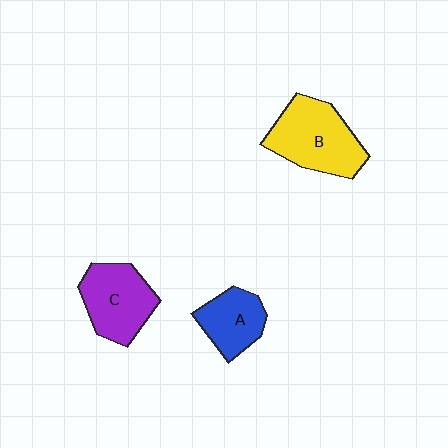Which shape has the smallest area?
Shape A (blue).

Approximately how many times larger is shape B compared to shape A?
Approximately 1.6 times.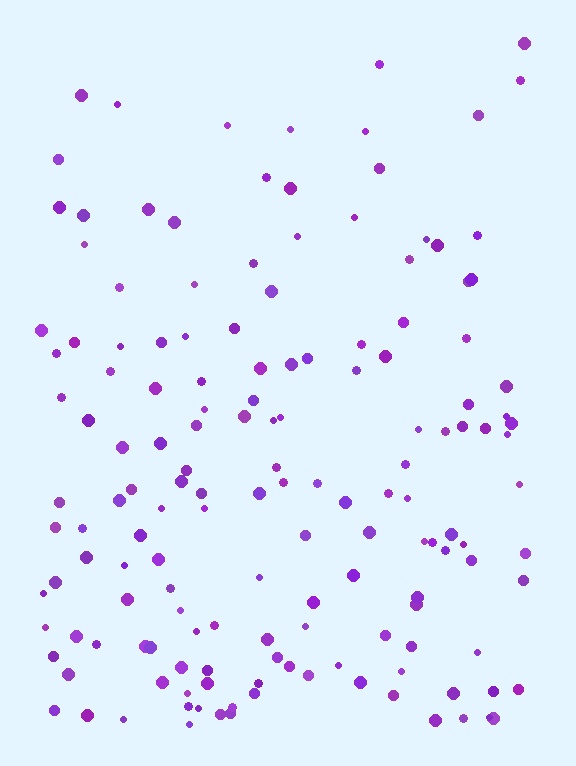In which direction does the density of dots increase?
From top to bottom, with the bottom side densest.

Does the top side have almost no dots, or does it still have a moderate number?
Still a moderate number, just noticeably fewer than the bottom.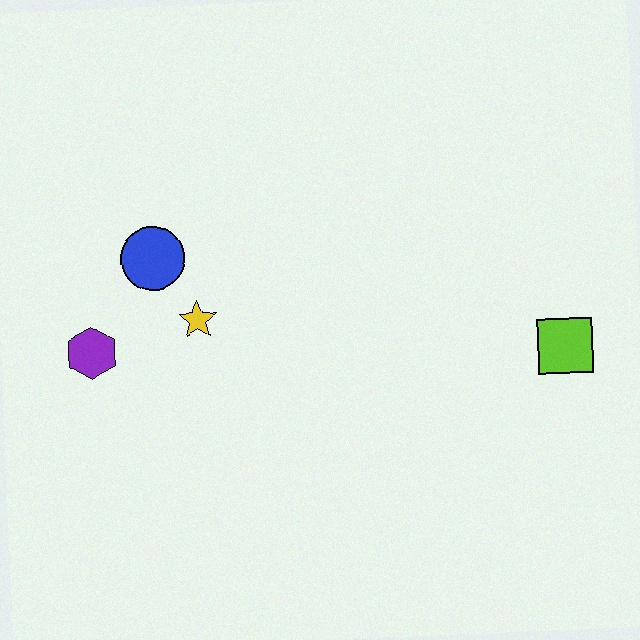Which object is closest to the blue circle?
The yellow star is closest to the blue circle.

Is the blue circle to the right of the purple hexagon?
Yes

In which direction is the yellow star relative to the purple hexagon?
The yellow star is to the right of the purple hexagon.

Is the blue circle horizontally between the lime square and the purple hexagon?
Yes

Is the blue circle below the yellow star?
No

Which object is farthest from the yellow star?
The lime square is farthest from the yellow star.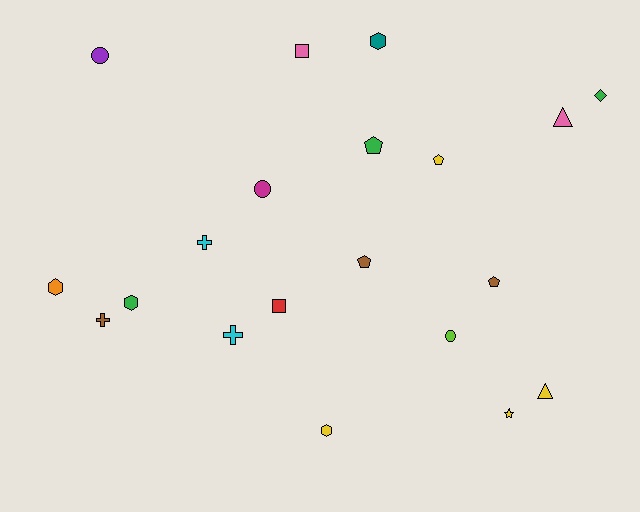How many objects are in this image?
There are 20 objects.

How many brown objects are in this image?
There are 3 brown objects.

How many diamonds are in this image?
There is 1 diamond.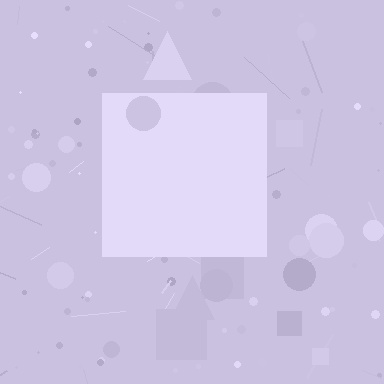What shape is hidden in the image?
A square is hidden in the image.